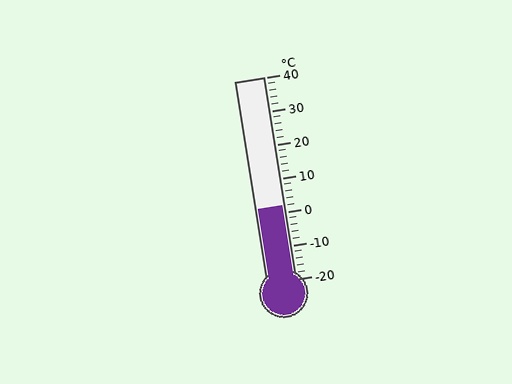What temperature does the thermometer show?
The thermometer shows approximately 2°C.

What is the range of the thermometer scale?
The thermometer scale ranges from -20°C to 40°C.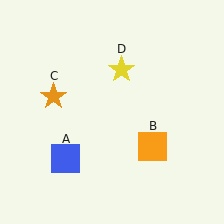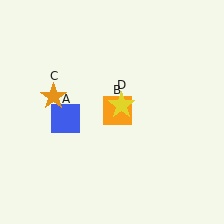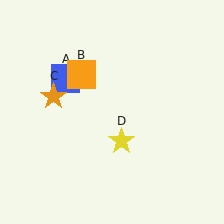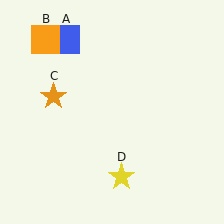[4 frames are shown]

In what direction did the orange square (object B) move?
The orange square (object B) moved up and to the left.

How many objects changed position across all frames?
3 objects changed position: blue square (object A), orange square (object B), yellow star (object D).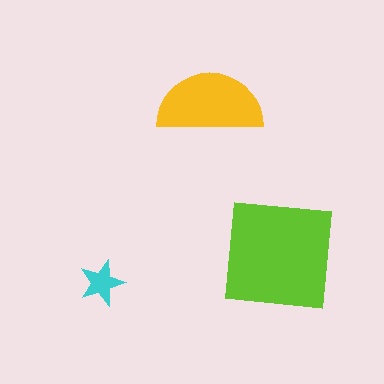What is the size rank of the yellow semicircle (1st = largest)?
2nd.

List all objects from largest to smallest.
The lime square, the yellow semicircle, the cyan star.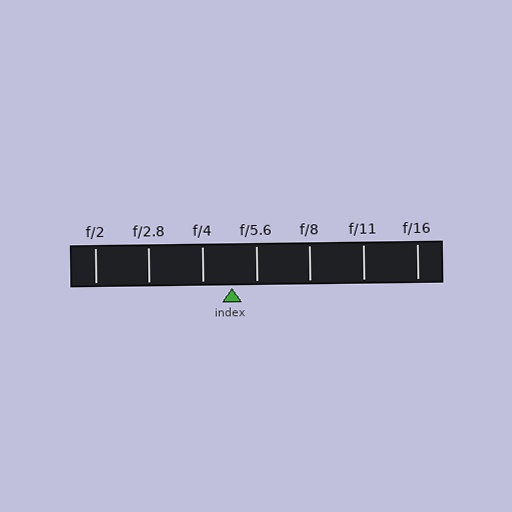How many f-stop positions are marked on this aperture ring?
There are 7 f-stop positions marked.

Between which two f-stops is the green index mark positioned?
The index mark is between f/4 and f/5.6.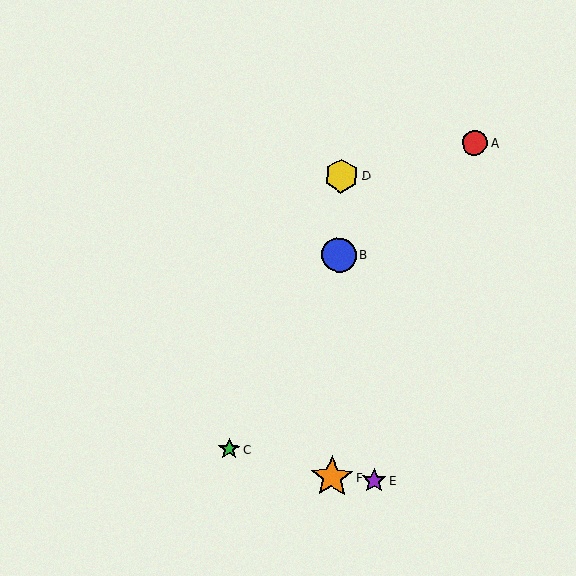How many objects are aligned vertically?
3 objects (B, D, F) are aligned vertically.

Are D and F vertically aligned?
Yes, both are at x≈341.